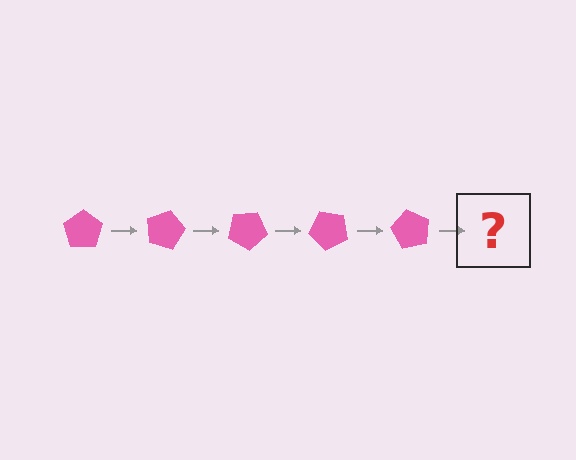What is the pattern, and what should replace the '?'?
The pattern is that the pentagon rotates 15 degrees each step. The '?' should be a pink pentagon rotated 75 degrees.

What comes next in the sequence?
The next element should be a pink pentagon rotated 75 degrees.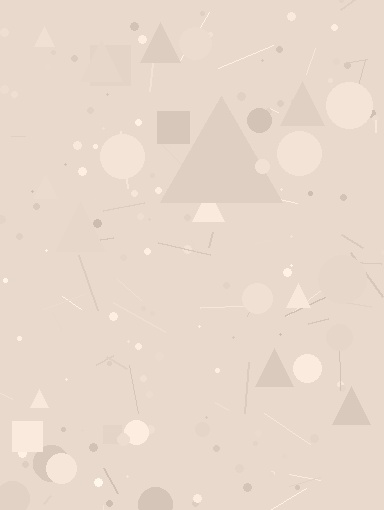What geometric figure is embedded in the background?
A triangle is embedded in the background.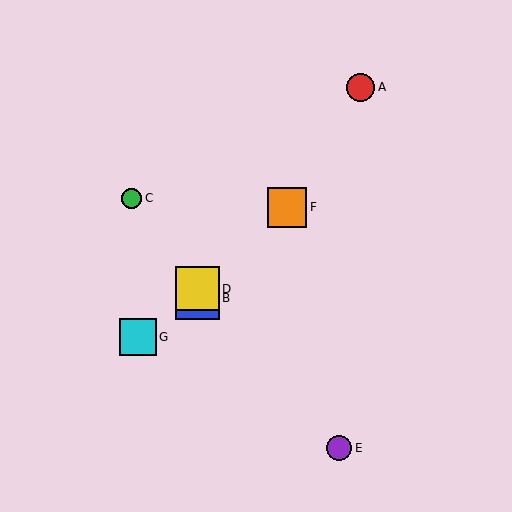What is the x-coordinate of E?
Object E is at x≈339.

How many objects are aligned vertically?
2 objects (B, D) are aligned vertically.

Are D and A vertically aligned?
No, D is at x≈197 and A is at x≈361.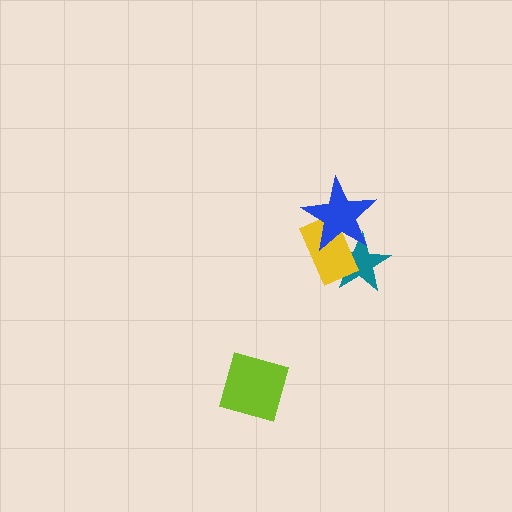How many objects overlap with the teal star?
2 objects overlap with the teal star.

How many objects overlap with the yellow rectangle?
2 objects overlap with the yellow rectangle.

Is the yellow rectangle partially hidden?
Yes, it is partially covered by another shape.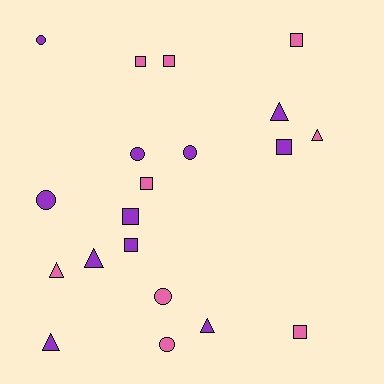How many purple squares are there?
There are 3 purple squares.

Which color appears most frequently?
Purple, with 11 objects.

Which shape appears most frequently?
Square, with 8 objects.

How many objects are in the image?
There are 20 objects.